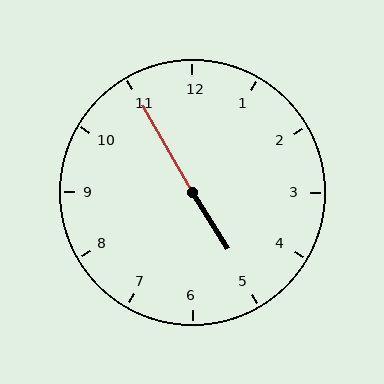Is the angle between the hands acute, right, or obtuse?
It is obtuse.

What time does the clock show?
4:55.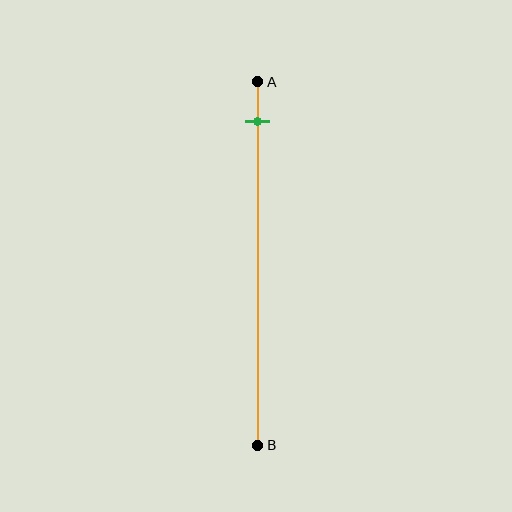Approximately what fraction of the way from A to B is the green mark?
The green mark is approximately 10% of the way from A to B.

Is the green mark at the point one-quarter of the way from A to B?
No, the mark is at about 10% from A, not at the 25% one-quarter point.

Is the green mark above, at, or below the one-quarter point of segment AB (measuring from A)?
The green mark is above the one-quarter point of segment AB.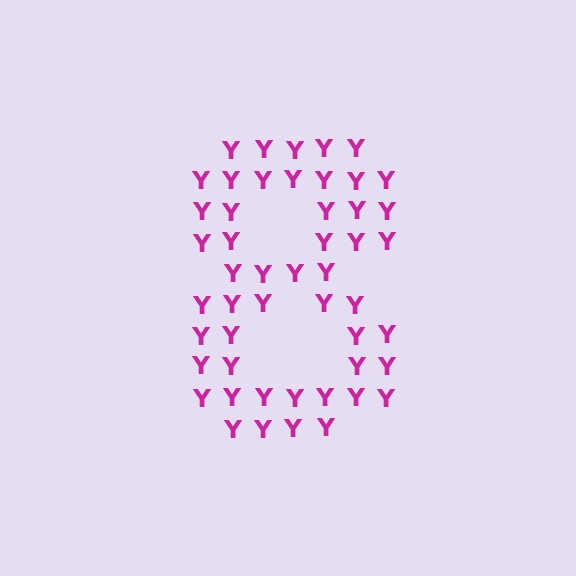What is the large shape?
The large shape is the digit 8.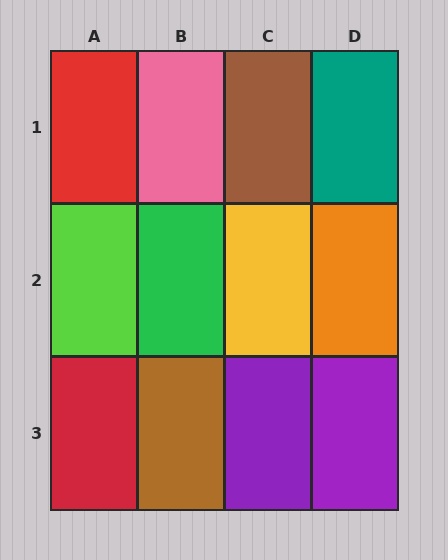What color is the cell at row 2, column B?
Green.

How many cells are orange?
1 cell is orange.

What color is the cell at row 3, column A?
Red.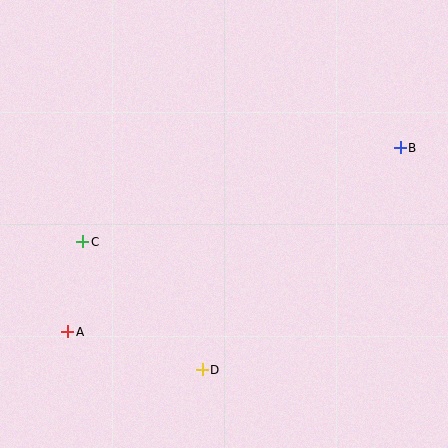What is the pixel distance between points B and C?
The distance between B and C is 331 pixels.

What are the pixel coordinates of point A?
Point A is at (68, 332).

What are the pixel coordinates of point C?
Point C is at (83, 242).